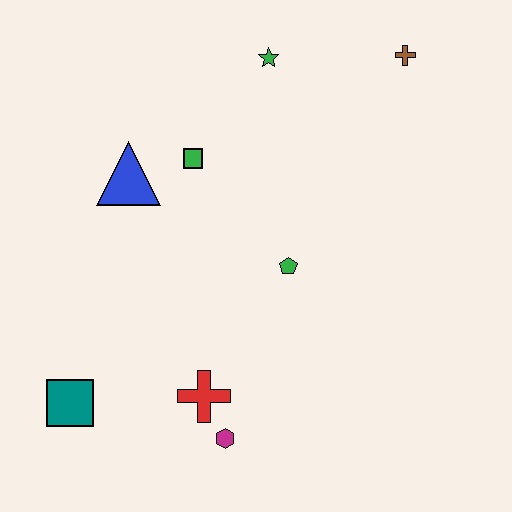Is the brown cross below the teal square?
No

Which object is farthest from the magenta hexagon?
The brown cross is farthest from the magenta hexagon.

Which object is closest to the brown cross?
The green star is closest to the brown cross.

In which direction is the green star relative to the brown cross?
The green star is to the left of the brown cross.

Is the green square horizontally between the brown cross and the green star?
No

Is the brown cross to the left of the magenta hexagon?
No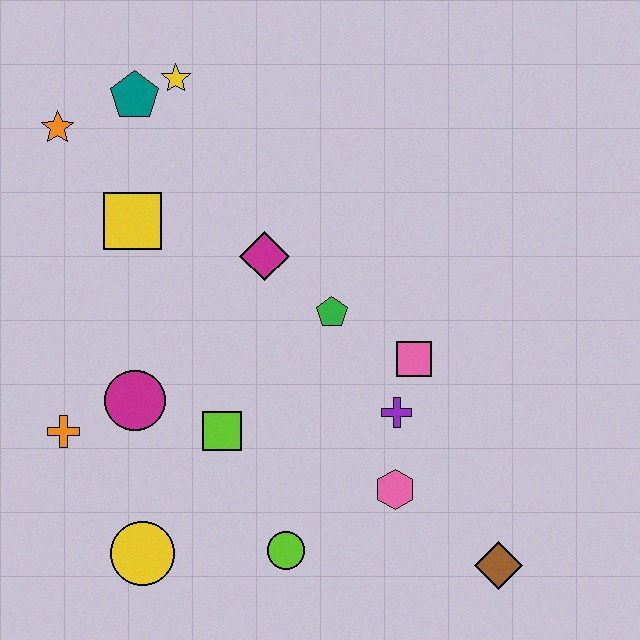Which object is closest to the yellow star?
The teal pentagon is closest to the yellow star.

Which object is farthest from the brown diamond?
The orange star is farthest from the brown diamond.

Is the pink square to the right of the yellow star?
Yes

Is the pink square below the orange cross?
No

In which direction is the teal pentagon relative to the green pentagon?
The teal pentagon is above the green pentagon.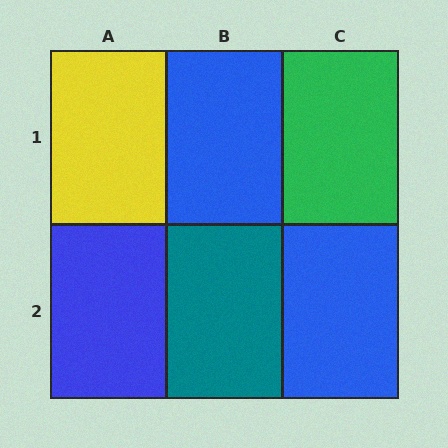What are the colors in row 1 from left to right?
Yellow, blue, green.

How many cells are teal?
1 cell is teal.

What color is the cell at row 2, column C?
Blue.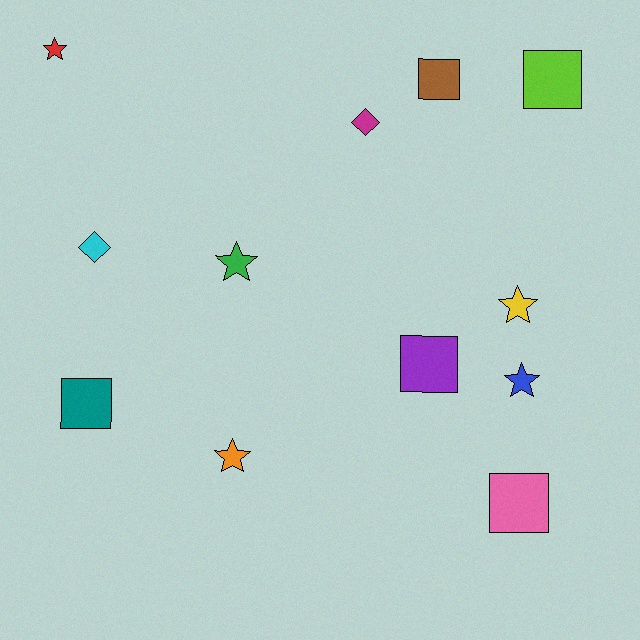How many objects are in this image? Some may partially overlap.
There are 12 objects.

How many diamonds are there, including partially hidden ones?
There are 2 diamonds.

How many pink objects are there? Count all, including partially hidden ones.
There is 1 pink object.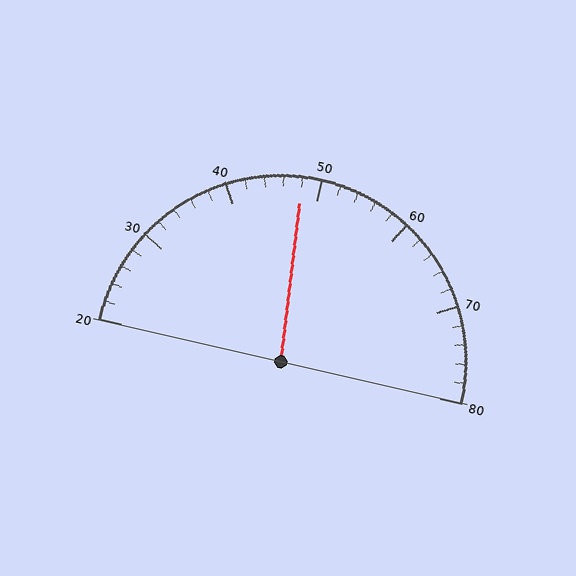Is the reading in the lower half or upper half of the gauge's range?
The reading is in the lower half of the range (20 to 80).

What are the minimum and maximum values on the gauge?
The gauge ranges from 20 to 80.